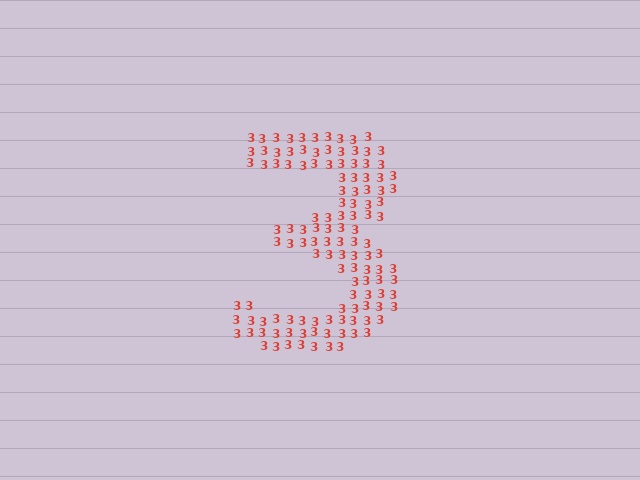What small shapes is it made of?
It is made of small digit 3's.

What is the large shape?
The large shape is the digit 3.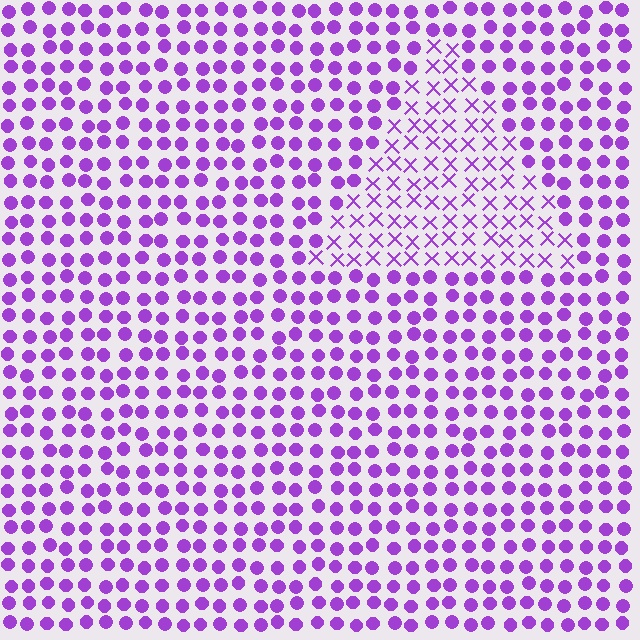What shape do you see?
I see a triangle.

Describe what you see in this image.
The image is filled with small purple elements arranged in a uniform grid. A triangle-shaped region contains X marks, while the surrounding area contains circles. The boundary is defined purely by the change in element shape.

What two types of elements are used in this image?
The image uses X marks inside the triangle region and circles outside it.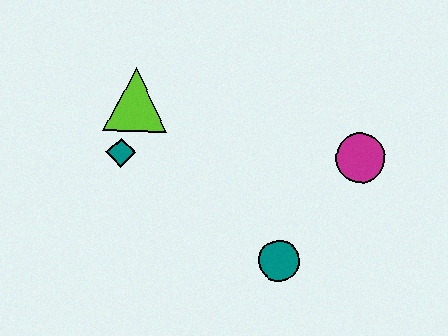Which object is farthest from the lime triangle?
The magenta circle is farthest from the lime triangle.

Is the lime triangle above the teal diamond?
Yes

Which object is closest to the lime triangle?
The teal diamond is closest to the lime triangle.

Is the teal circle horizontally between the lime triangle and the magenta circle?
Yes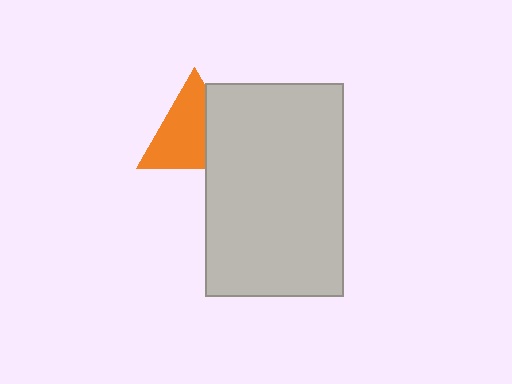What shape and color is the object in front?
The object in front is a light gray rectangle.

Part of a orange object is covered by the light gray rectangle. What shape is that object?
It is a triangle.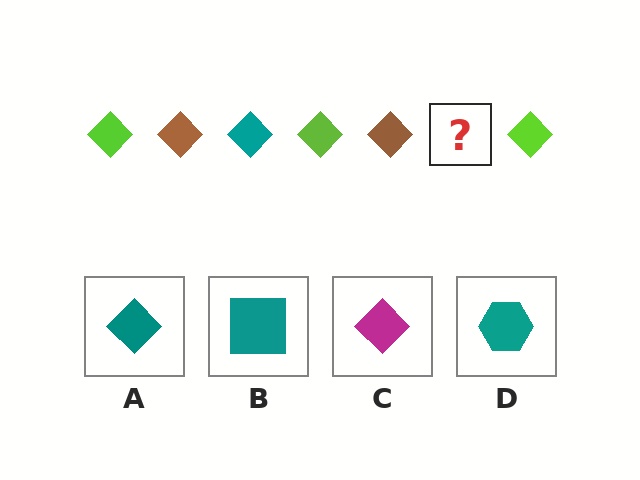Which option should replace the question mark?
Option A.